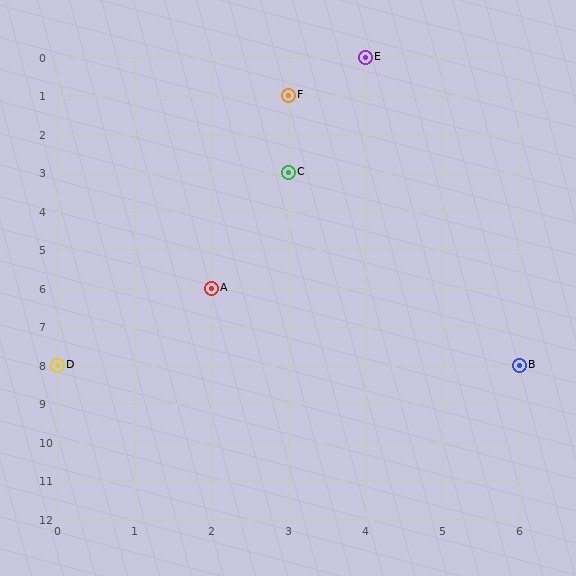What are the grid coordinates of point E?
Point E is at grid coordinates (4, 0).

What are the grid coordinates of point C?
Point C is at grid coordinates (3, 3).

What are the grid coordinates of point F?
Point F is at grid coordinates (3, 1).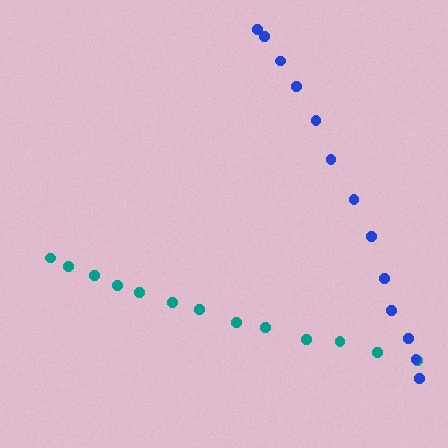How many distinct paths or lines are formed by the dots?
There are 2 distinct paths.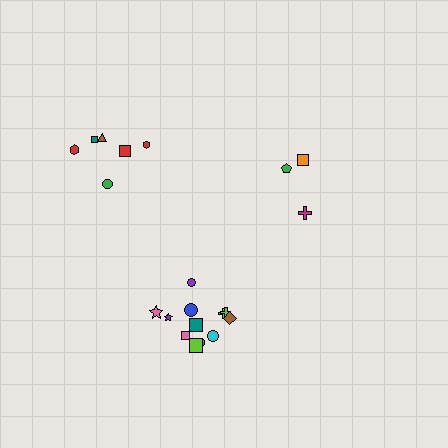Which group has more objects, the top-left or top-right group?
The top-left group.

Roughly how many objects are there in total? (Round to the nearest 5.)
Roughly 20 objects in total.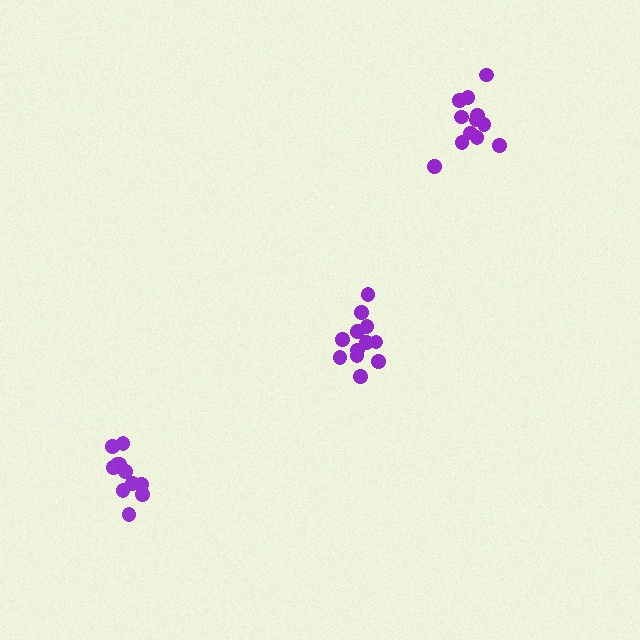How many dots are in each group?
Group 1: 12 dots, Group 2: 11 dots, Group 3: 12 dots (35 total).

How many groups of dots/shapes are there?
There are 3 groups.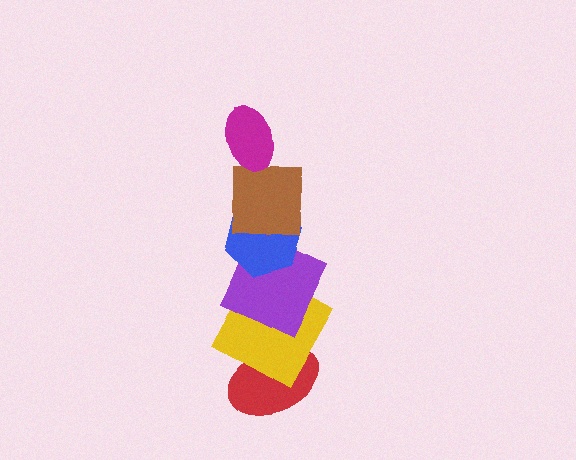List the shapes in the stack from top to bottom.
From top to bottom: the magenta ellipse, the brown square, the blue hexagon, the purple square, the yellow square, the red ellipse.